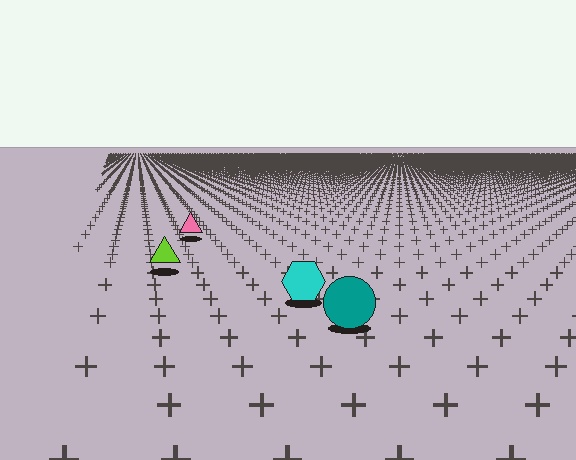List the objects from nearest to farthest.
From nearest to farthest: the teal circle, the cyan hexagon, the lime triangle, the pink triangle.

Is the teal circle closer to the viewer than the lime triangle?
Yes. The teal circle is closer — you can tell from the texture gradient: the ground texture is coarser near it.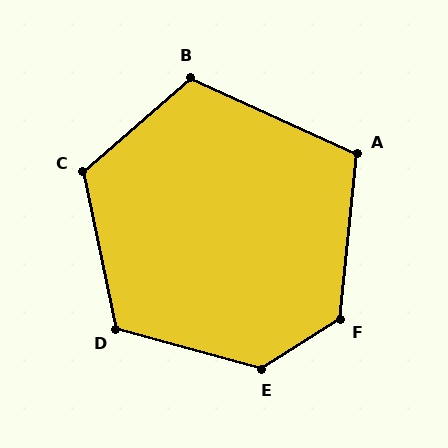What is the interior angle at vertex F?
Approximately 128 degrees (obtuse).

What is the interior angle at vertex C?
Approximately 119 degrees (obtuse).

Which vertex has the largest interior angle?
E, at approximately 132 degrees.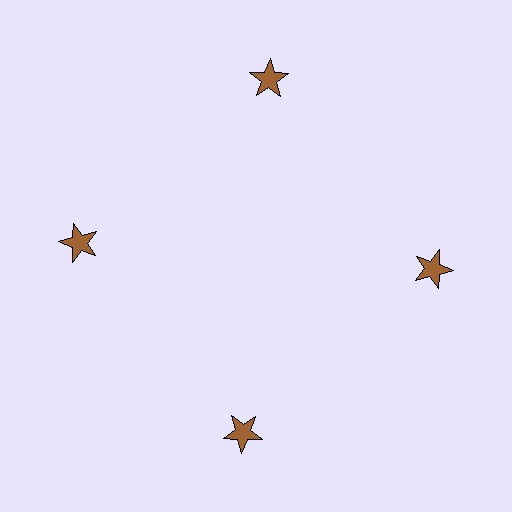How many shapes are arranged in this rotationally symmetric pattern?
There are 4 shapes, arranged in 4 groups of 1.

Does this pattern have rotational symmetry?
Yes, this pattern has 4-fold rotational symmetry. It looks the same after rotating 90 degrees around the center.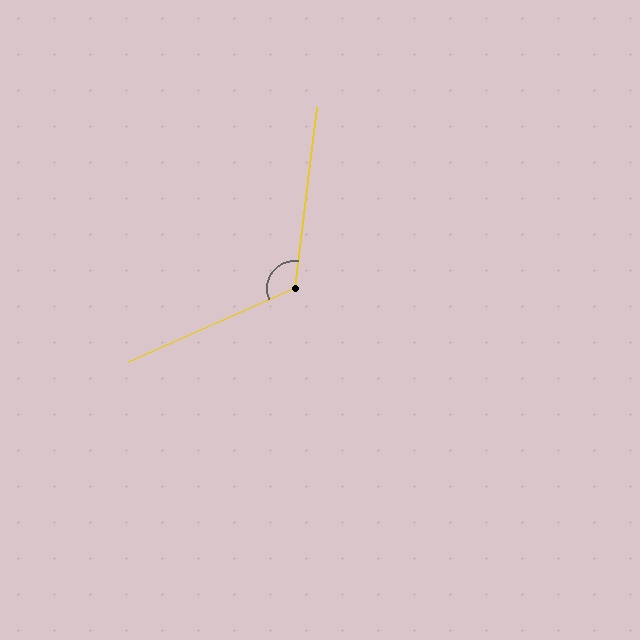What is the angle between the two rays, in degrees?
Approximately 121 degrees.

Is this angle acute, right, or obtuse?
It is obtuse.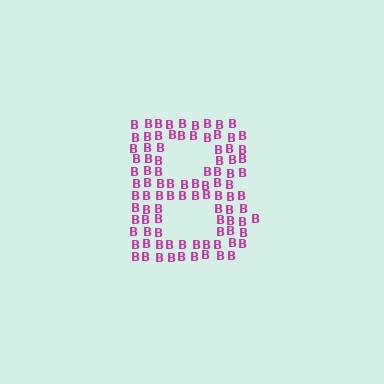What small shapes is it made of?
It is made of small letter B's.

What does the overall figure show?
The overall figure shows the letter B.